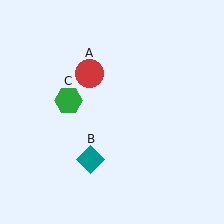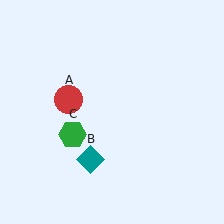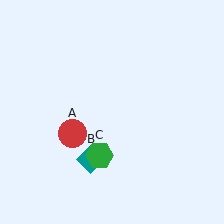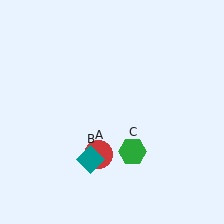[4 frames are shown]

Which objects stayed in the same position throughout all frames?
Teal diamond (object B) remained stationary.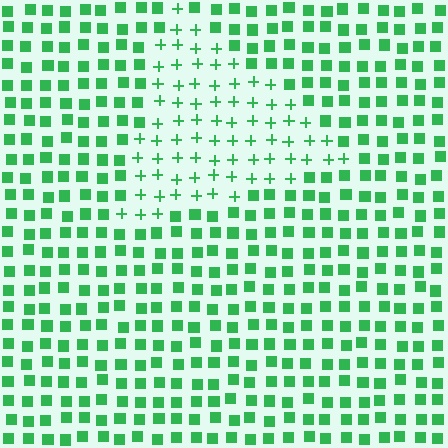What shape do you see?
I see a triangle.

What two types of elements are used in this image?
The image uses plus signs inside the triangle region and squares outside it.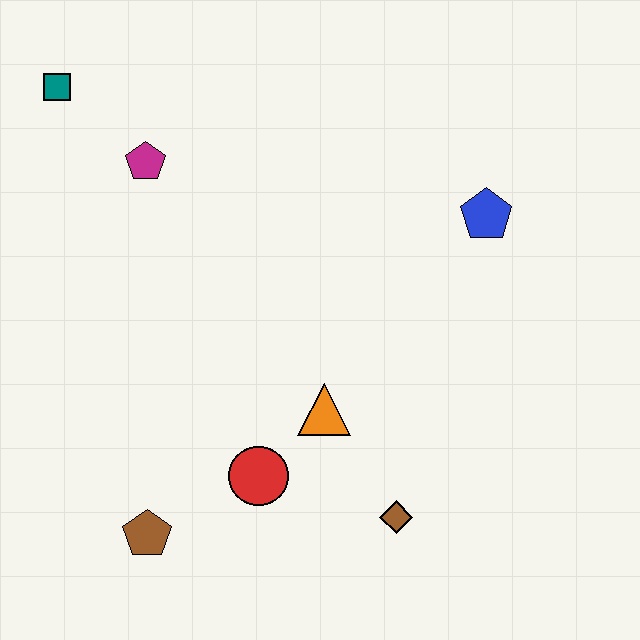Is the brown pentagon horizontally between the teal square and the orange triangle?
Yes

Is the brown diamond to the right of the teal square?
Yes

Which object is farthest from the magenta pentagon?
The brown diamond is farthest from the magenta pentagon.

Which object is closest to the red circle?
The orange triangle is closest to the red circle.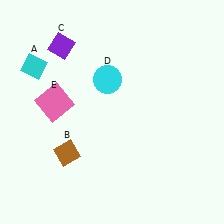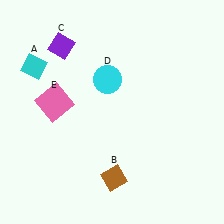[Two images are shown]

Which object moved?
The brown diamond (B) moved right.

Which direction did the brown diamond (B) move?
The brown diamond (B) moved right.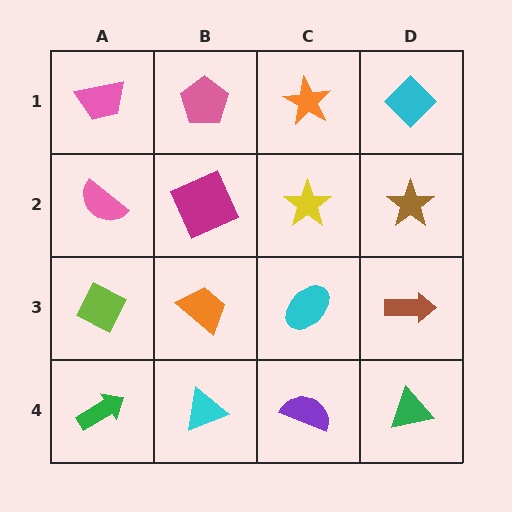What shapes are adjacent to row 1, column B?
A magenta square (row 2, column B), a pink trapezoid (row 1, column A), an orange star (row 1, column C).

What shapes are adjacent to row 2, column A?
A pink trapezoid (row 1, column A), a lime diamond (row 3, column A), a magenta square (row 2, column B).